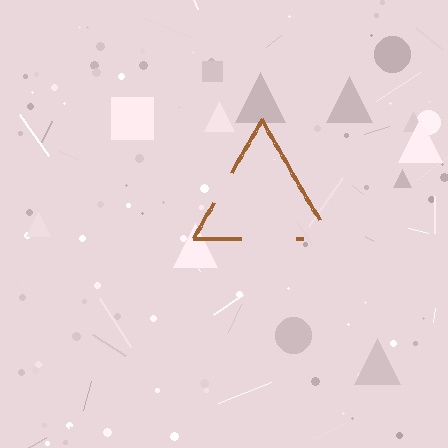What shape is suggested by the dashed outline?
The dashed outline suggests a triangle.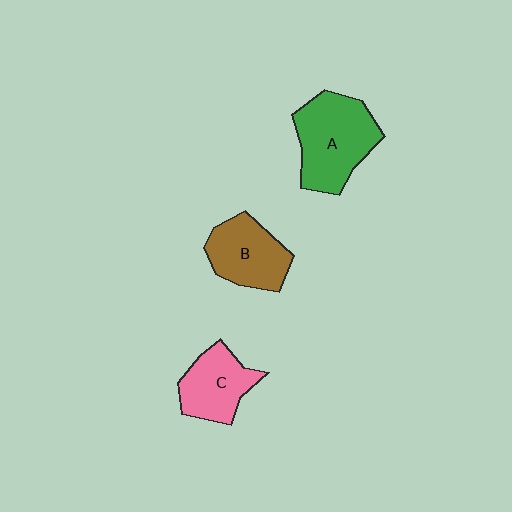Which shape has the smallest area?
Shape C (pink).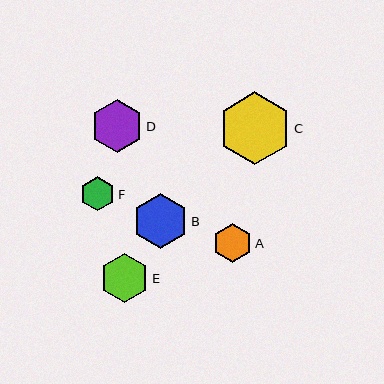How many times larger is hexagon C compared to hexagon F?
Hexagon C is approximately 2.1 times the size of hexagon F.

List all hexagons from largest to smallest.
From largest to smallest: C, B, D, E, A, F.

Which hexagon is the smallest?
Hexagon F is the smallest with a size of approximately 34 pixels.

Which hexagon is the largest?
Hexagon C is the largest with a size of approximately 73 pixels.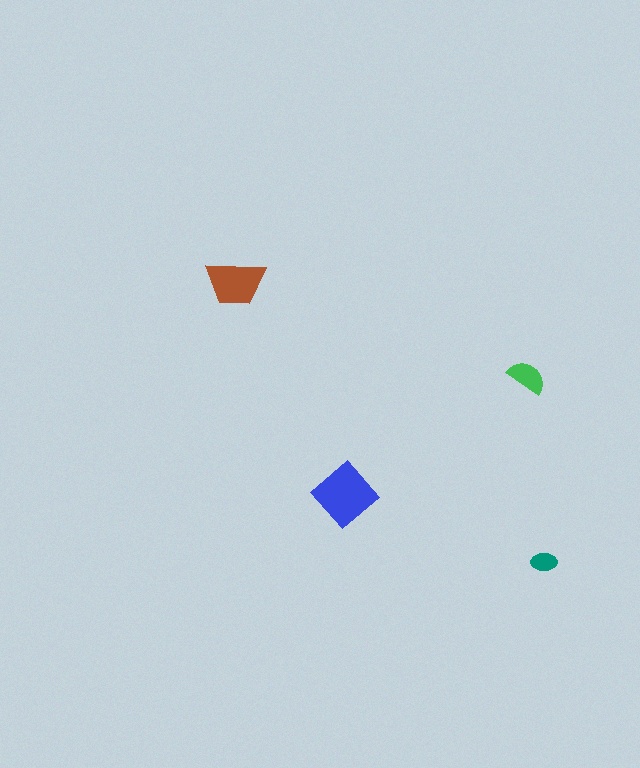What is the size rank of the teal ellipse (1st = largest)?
4th.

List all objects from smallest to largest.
The teal ellipse, the green semicircle, the brown trapezoid, the blue diamond.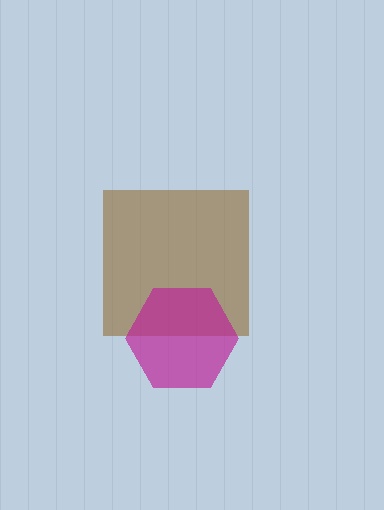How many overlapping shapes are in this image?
There are 2 overlapping shapes in the image.